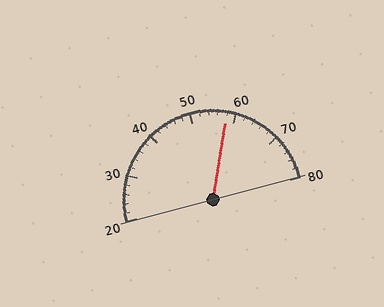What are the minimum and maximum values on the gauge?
The gauge ranges from 20 to 80.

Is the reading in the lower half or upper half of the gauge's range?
The reading is in the upper half of the range (20 to 80).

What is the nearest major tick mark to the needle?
The nearest major tick mark is 60.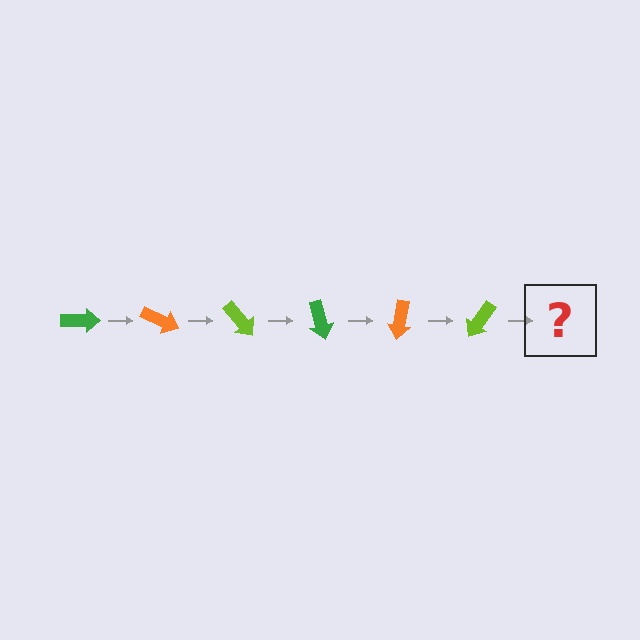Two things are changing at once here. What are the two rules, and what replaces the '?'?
The two rules are that it rotates 25 degrees each step and the color cycles through green, orange, and lime. The '?' should be a green arrow, rotated 150 degrees from the start.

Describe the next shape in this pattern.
It should be a green arrow, rotated 150 degrees from the start.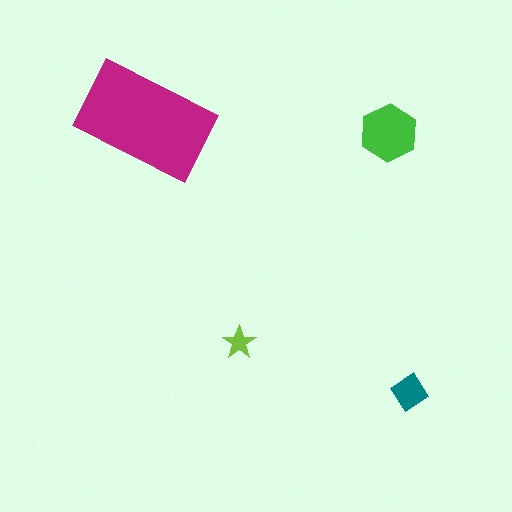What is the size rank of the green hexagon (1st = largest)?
2nd.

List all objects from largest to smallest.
The magenta rectangle, the green hexagon, the teal diamond, the lime star.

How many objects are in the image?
There are 4 objects in the image.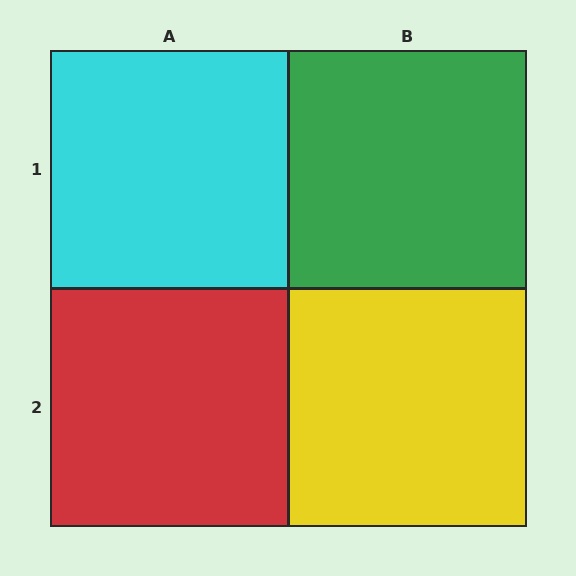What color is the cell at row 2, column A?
Red.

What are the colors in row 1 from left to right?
Cyan, green.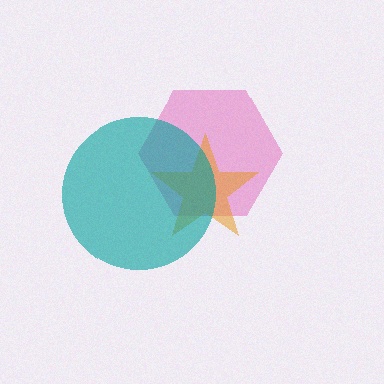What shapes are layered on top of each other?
The layered shapes are: a pink hexagon, an orange star, a teal circle.